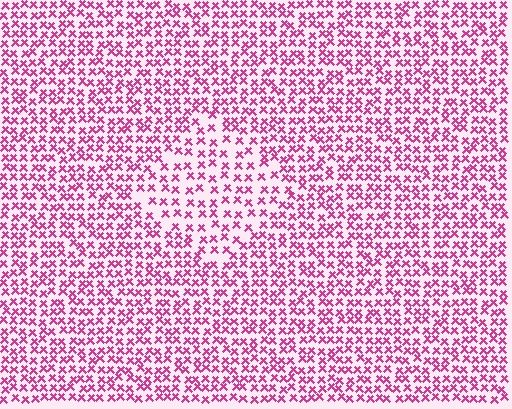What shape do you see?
I see a diamond.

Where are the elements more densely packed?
The elements are more densely packed outside the diamond boundary.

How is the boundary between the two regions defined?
The boundary is defined by a change in element density (approximately 1.6x ratio). All elements are the same color, size, and shape.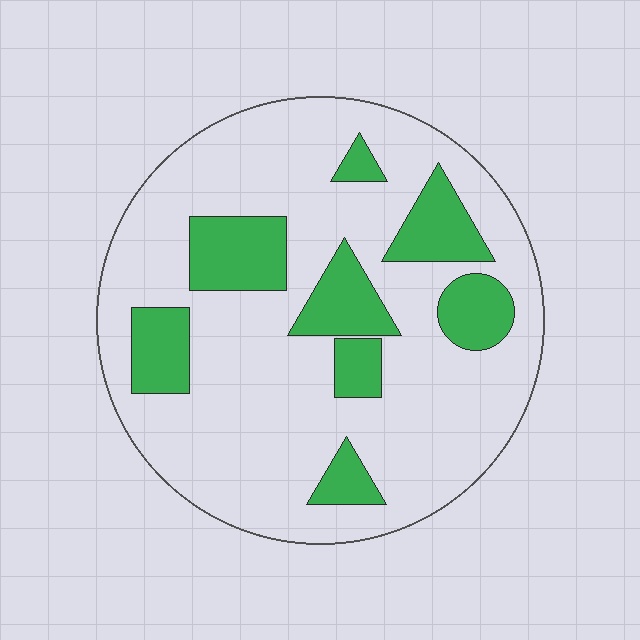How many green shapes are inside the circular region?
8.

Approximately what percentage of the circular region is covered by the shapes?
Approximately 25%.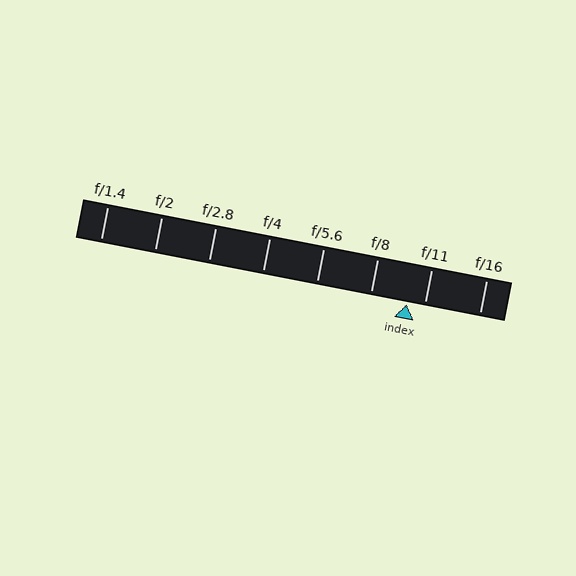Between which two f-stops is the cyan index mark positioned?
The index mark is between f/8 and f/11.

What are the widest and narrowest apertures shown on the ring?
The widest aperture shown is f/1.4 and the narrowest is f/16.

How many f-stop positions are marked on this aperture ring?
There are 8 f-stop positions marked.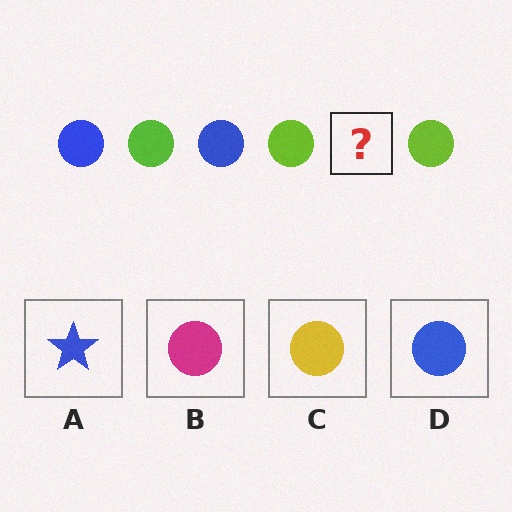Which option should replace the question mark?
Option D.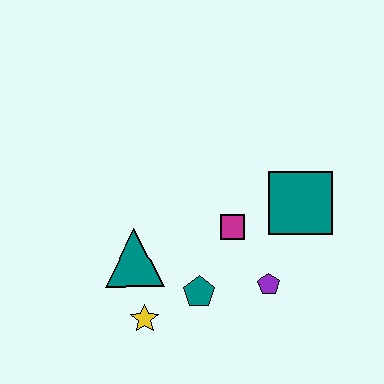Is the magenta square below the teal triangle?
No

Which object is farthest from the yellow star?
The teal square is farthest from the yellow star.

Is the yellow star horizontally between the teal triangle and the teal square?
Yes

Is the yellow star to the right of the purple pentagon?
No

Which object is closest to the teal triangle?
The yellow star is closest to the teal triangle.